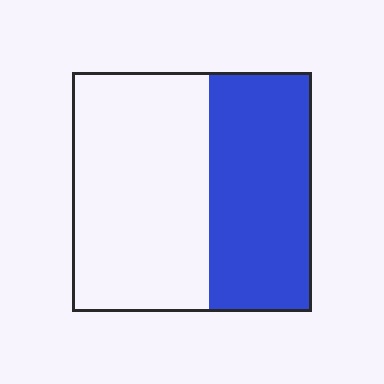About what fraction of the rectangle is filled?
About two fifths (2/5).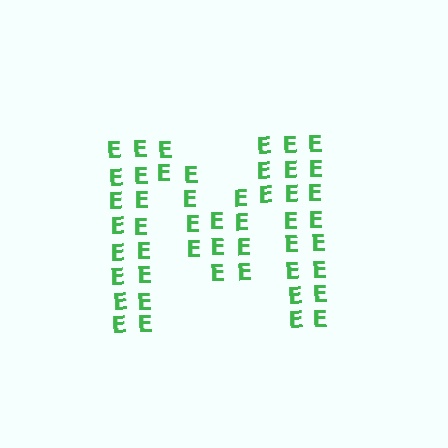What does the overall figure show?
The overall figure shows the letter M.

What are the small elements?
The small elements are letter E's.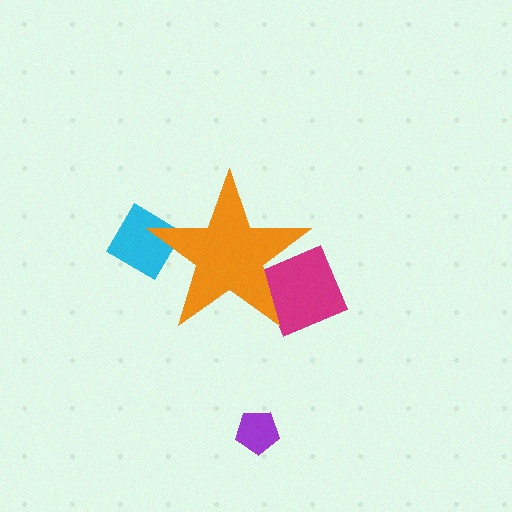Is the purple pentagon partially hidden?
No, the purple pentagon is fully visible.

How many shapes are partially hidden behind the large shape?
2 shapes are partially hidden.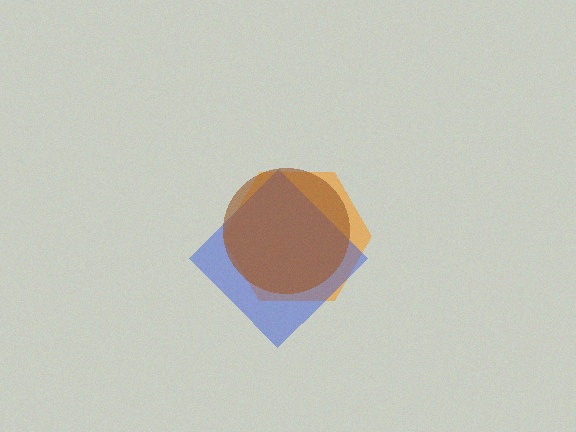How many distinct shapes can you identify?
There are 3 distinct shapes: an orange hexagon, a blue diamond, a brown circle.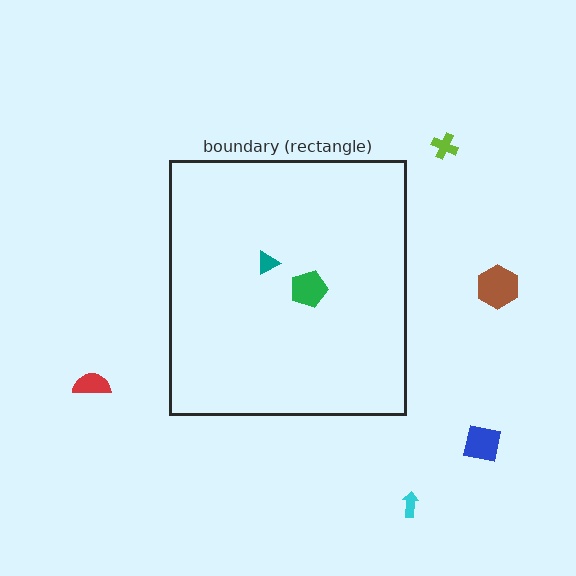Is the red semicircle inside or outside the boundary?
Outside.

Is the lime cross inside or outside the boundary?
Outside.